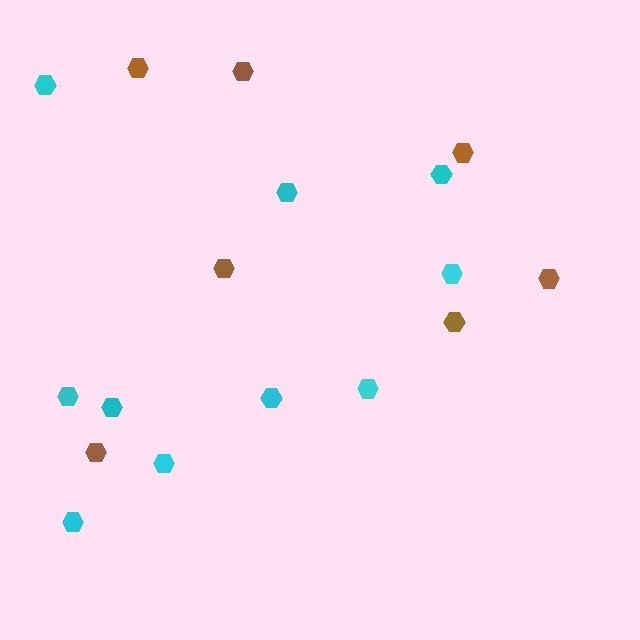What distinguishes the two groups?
There are 2 groups: one group of cyan hexagons (10) and one group of brown hexagons (7).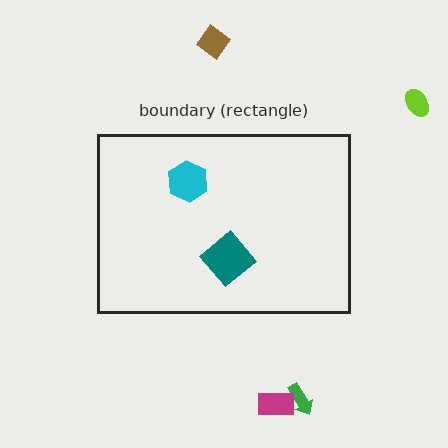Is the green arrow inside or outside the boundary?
Outside.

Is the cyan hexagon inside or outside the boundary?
Inside.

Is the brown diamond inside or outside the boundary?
Outside.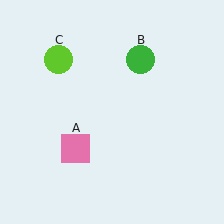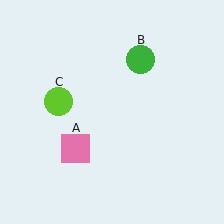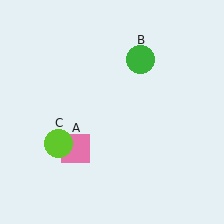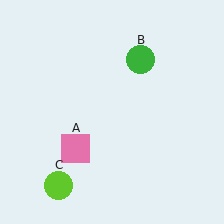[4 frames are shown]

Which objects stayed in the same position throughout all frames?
Pink square (object A) and green circle (object B) remained stationary.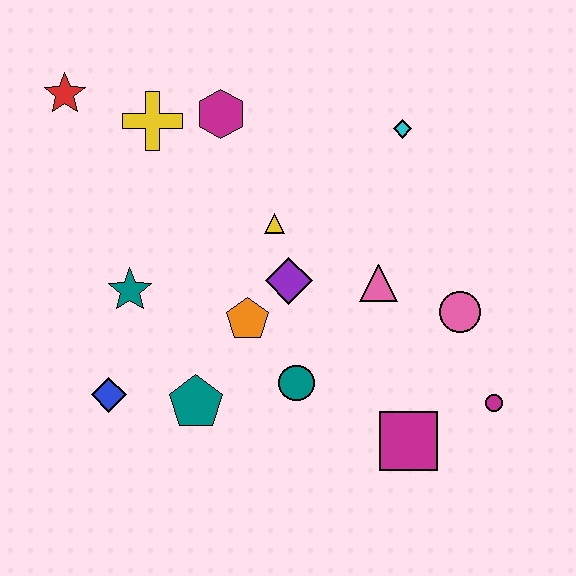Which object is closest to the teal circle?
The orange pentagon is closest to the teal circle.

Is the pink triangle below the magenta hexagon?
Yes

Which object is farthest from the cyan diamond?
The blue diamond is farthest from the cyan diamond.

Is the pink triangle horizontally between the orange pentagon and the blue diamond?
No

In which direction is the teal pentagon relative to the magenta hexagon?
The teal pentagon is below the magenta hexagon.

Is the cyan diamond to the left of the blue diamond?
No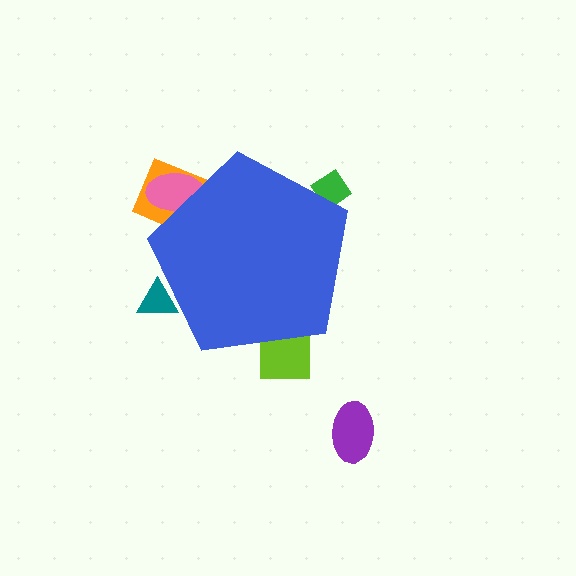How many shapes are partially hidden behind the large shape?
5 shapes are partially hidden.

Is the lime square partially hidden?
Yes, the lime square is partially hidden behind the blue pentagon.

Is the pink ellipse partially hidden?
Yes, the pink ellipse is partially hidden behind the blue pentagon.